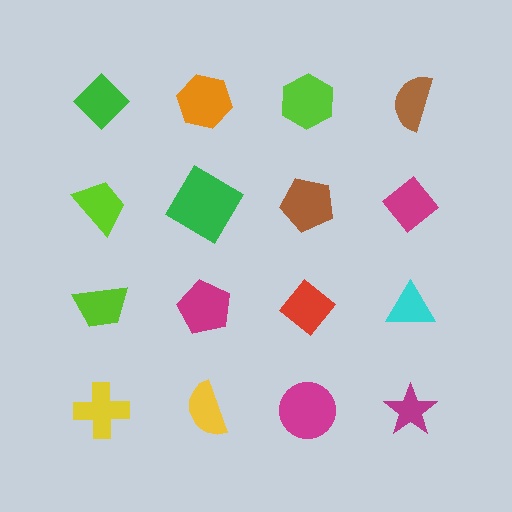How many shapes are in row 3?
4 shapes.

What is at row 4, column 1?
A yellow cross.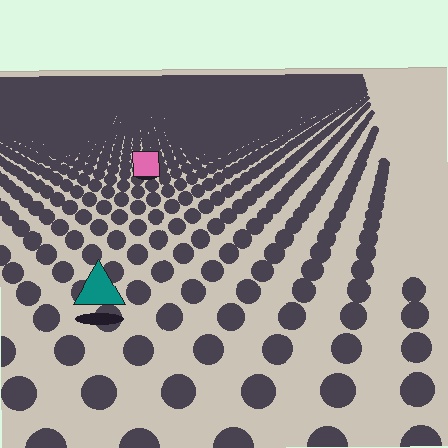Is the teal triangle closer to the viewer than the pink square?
Yes. The teal triangle is closer — you can tell from the texture gradient: the ground texture is coarser near it.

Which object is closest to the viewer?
The teal triangle is closest. The texture marks near it are larger and more spread out.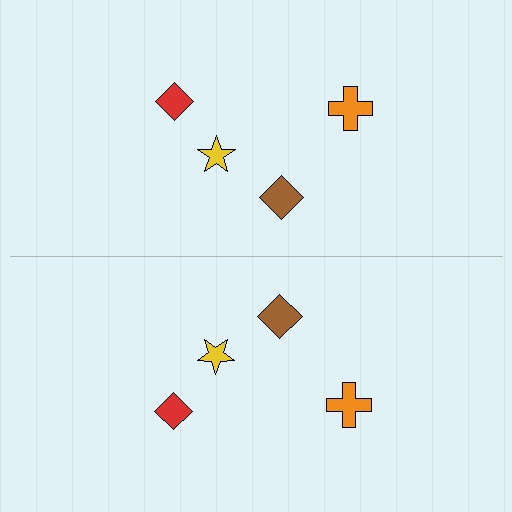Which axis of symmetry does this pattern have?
The pattern has a horizontal axis of symmetry running through the center of the image.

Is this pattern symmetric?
Yes, this pattern has bilateral (reflection) symmetry.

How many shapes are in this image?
There are 8 shapes in this image.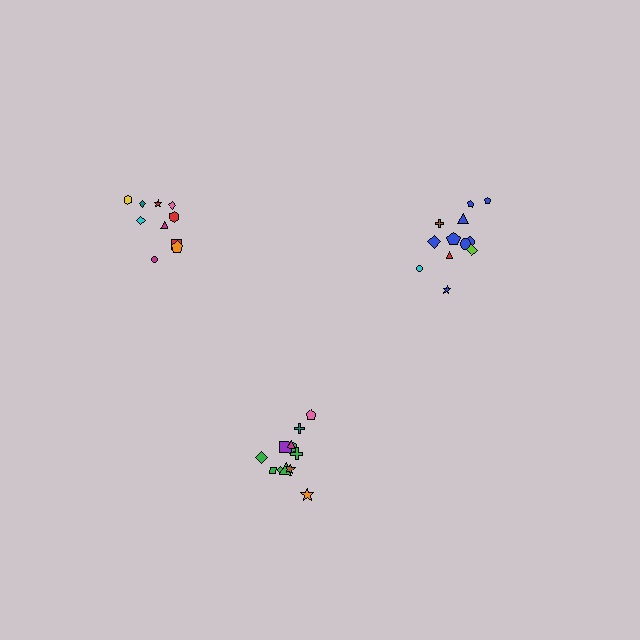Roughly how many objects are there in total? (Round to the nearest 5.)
Roughly 35 objects in total.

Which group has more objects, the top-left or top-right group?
The top-right group.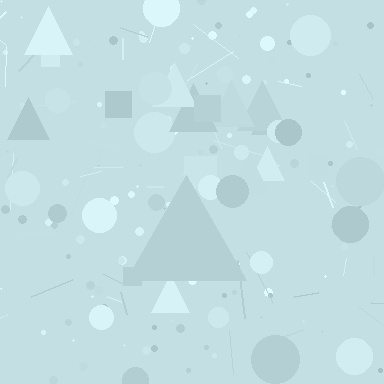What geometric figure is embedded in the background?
A triangle is embedded in the background.